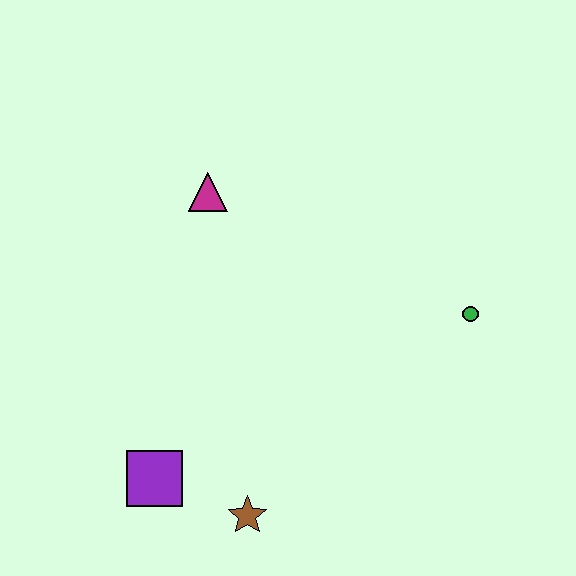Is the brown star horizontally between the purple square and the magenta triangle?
No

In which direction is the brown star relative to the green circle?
The brown star is to the left of the green circle.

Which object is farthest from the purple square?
The green circle is farthest from the purple square.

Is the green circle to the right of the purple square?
Yes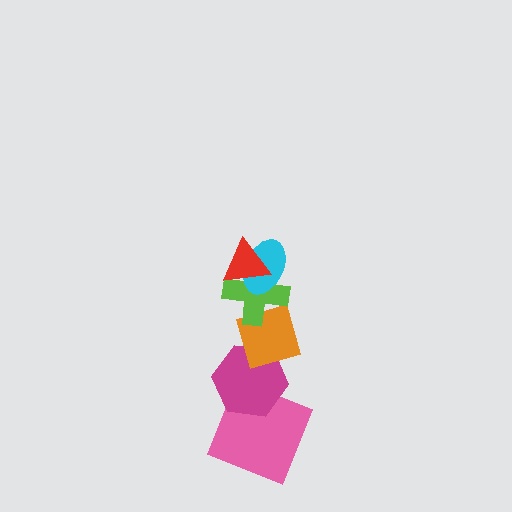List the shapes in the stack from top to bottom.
From top to bottom: the red triangle, the cyan ellipse, the lime cross, the orange diamond, the magenta hexagon, the pink square.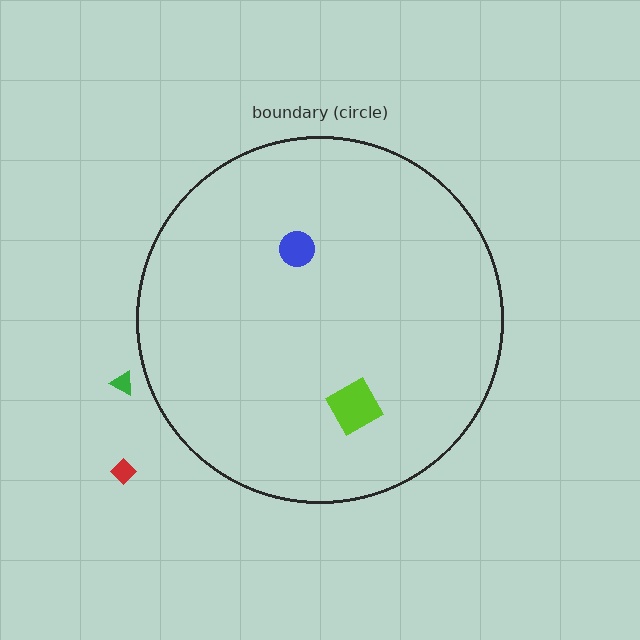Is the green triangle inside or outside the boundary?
Outside.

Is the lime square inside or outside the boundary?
Inside.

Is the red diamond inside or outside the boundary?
Outside.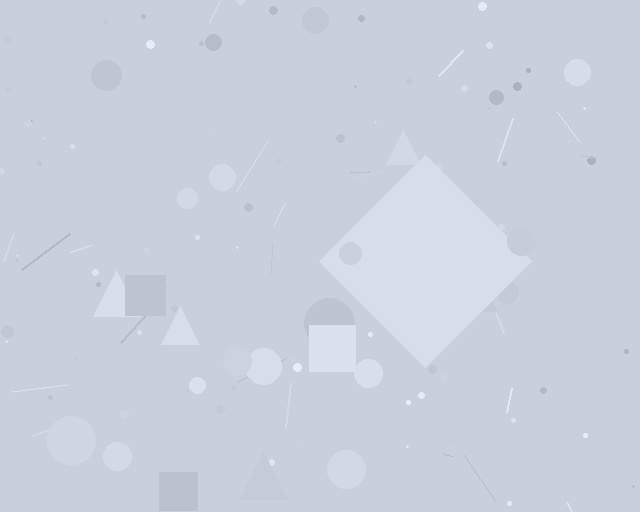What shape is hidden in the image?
A diamond is hidden in the image.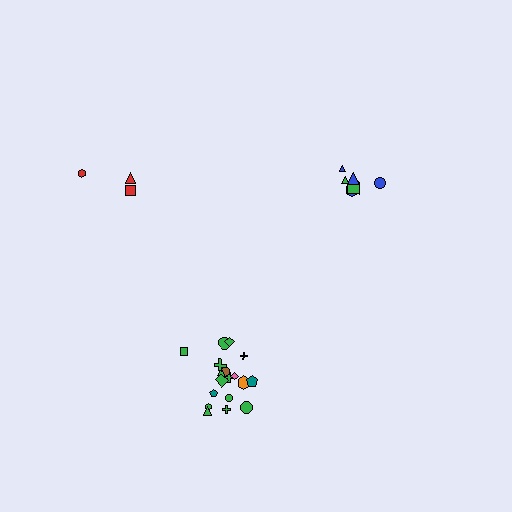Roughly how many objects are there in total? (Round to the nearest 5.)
Roughly 25 objects in total.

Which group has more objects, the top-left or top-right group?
The top-right group.